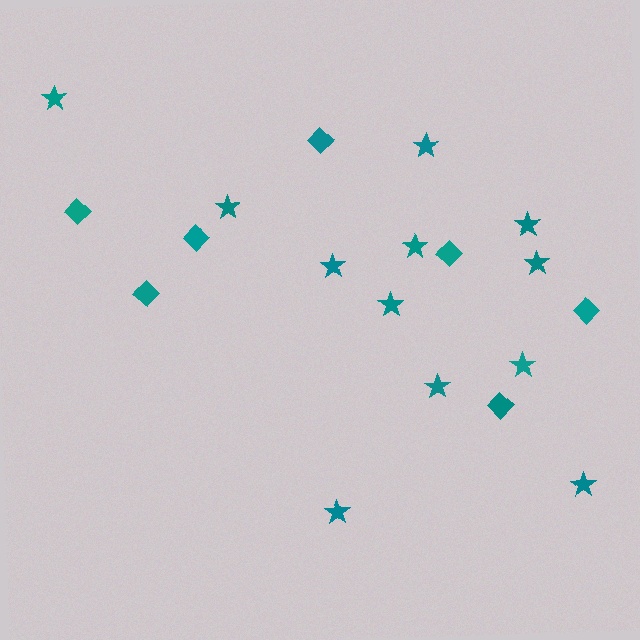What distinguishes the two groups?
There are 2 groups: one group of diamonds (7) and one group of stars (12).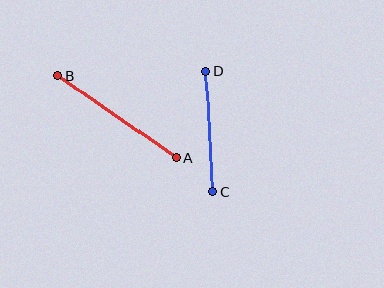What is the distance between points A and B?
The distance is approximately 144 pixels.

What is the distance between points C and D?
The distance is approximately 120 pixels.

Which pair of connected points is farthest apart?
Points A and B are farthest apart.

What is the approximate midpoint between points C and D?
The midpoint is at approximately (210, 131) pixels.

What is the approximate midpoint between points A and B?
The midpoint is at approximately (117, 117) pixels.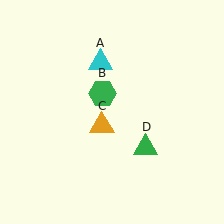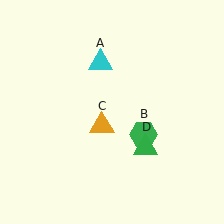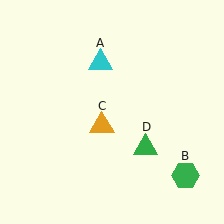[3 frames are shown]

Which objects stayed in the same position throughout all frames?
Cyan triangle (object A) and orange triangle (object C) and green triangle (object D) remained stationary.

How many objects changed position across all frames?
1 object changed position: green hexagon (object B).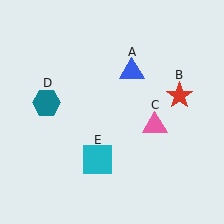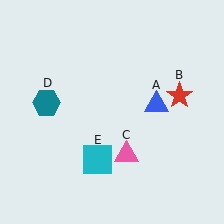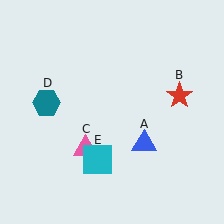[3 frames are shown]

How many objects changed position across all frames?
2 objects changed position: blue triangle (object A), pink triangle (object C).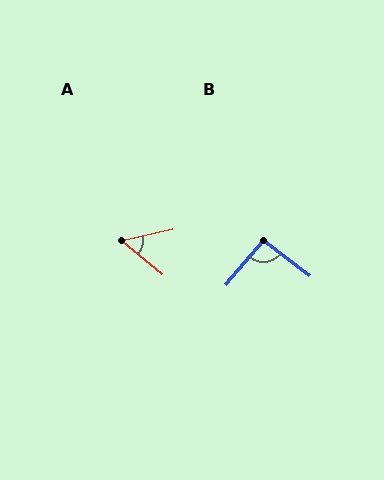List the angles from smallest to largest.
A (52°), B (93°).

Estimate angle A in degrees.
Approximately 52 degrees.